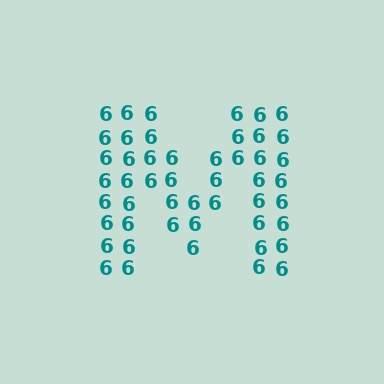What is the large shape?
The large shape is the letter M.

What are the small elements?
The small elements are digit 6's.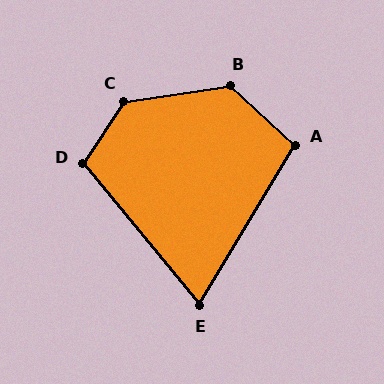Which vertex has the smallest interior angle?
E, at approximately 71 degrees.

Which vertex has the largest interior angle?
C, at approximately 132 degrees.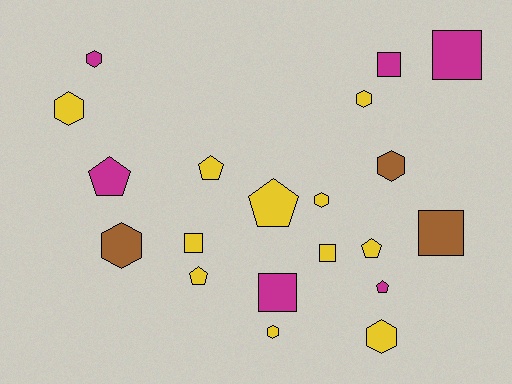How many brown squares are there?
There is 1 brown square.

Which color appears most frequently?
Yellow, with 11 objects.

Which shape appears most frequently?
Hexagon, with 8 objects.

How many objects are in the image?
There are 20 objects.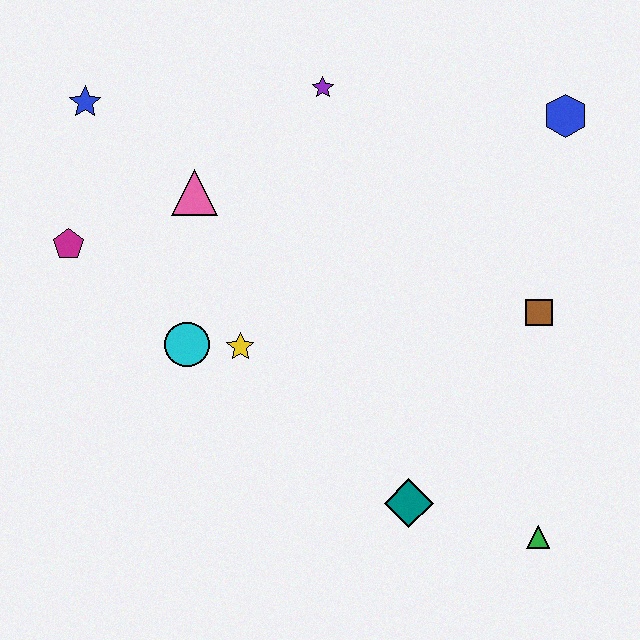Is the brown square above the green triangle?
Yes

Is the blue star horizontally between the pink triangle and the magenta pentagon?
Yes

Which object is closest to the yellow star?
The cyan circle is closest to the yellow star.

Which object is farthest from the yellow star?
The blue hexagon is farthest from the yellow star.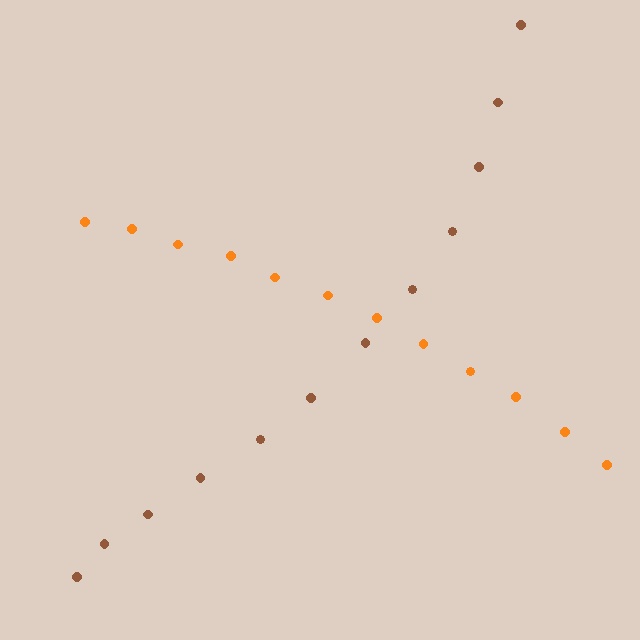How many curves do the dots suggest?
There are 2 distinct paths.